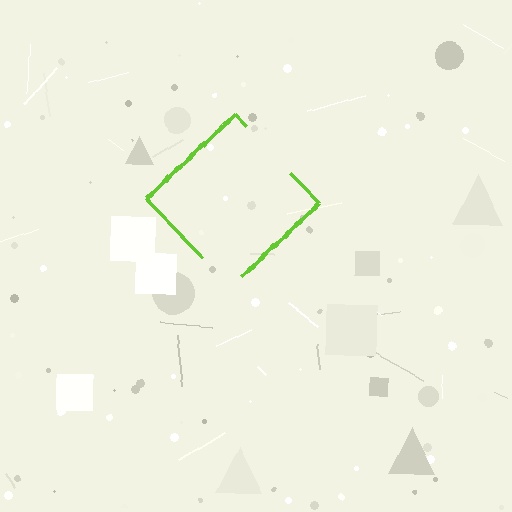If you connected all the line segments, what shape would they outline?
They would outline a diamond.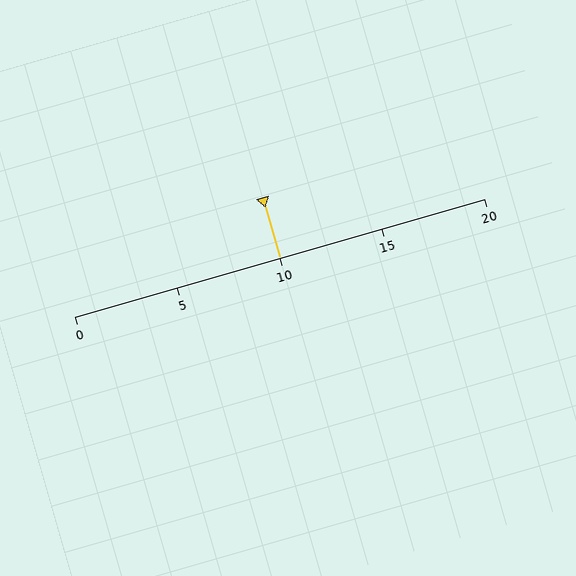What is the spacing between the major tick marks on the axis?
The major ticks are spaced 5 apart.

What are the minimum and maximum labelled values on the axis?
The axis runs from 0 to 20.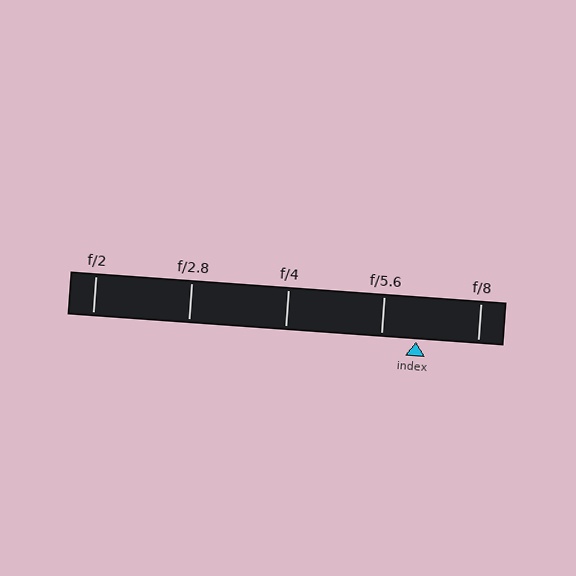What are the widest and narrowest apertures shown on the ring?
The widest aperture shown is f/2 and the narrowest is f/8.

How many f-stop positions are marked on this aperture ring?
There are 5 f-stop positions marked.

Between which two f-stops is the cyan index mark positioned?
The index mark is between f/5.6 and f/8.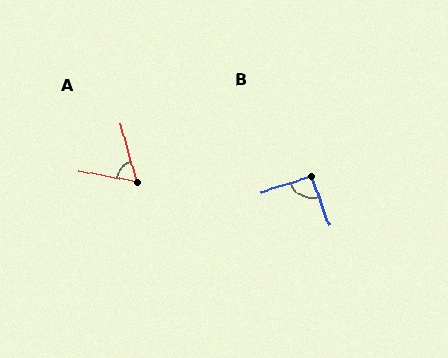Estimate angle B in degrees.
Approximately 92 degrees.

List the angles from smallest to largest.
A (64°), B (92°).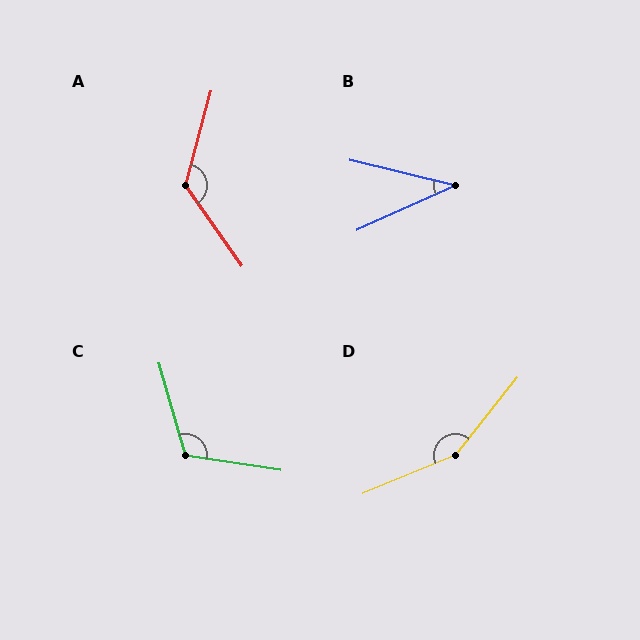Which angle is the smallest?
B, at approximately 38 degrees.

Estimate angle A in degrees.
Approximately 130 degrees.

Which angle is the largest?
D, at approximately 151 degrees.